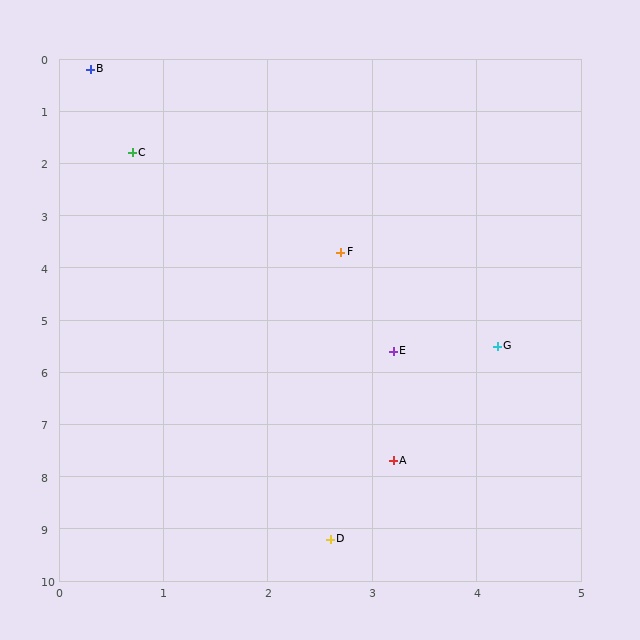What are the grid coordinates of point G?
Point G is at approximately (4.2, 5.5).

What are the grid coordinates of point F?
Point F is at approximately (2.7, 3.7).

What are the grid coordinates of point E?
Point E is at approximately (3.2, 5.6).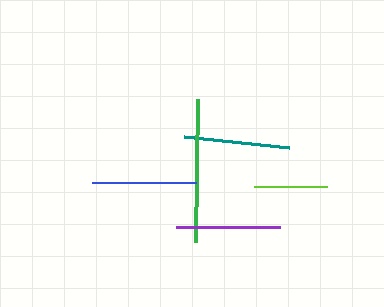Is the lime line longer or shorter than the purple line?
The purple line is longer than the lime line.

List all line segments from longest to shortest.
From longest to shortest: green, teal, blue, purple, lime.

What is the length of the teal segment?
The teal segment is approximately 105 pixels long.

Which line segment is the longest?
The green line is the longest at approximately 143 pixels.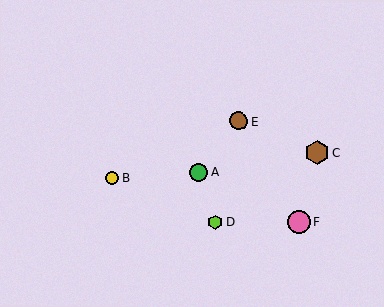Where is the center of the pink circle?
The center of the pink circle is at (299, 222).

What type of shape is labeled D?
Shape D is a lime hexagon.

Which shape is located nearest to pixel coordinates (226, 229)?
The lime hexagon (labeled D) at (216, 223) is nearest to that location.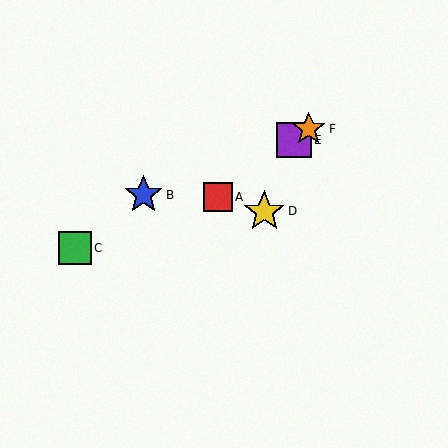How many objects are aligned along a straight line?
3 objects (A, E, F) are aligned along a straight line.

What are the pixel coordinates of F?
Object F is at (309, 129).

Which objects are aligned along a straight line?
Objects A, E, F are aligned along a straight line.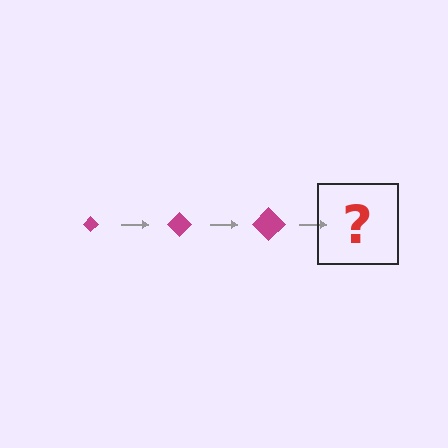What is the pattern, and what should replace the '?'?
The pattern is that the diamond gets progressively larger each step. The '?' should be a magenta diamond, larger than the previous one.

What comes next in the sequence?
The next element should be a magenta diamond, larger than the previous one.